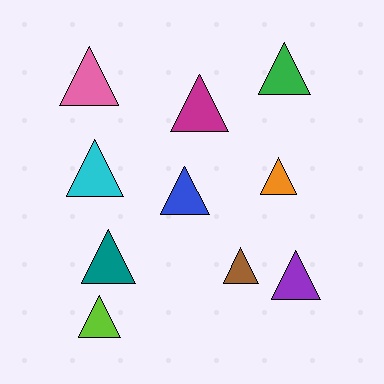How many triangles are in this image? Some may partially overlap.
There are 10 triangles.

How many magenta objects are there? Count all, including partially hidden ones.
There is 1 magenta object.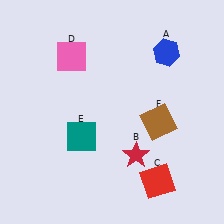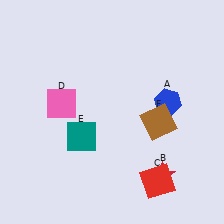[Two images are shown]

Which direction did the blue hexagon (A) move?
The blue hexagon (A) moved down.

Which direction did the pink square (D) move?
The pink square (D) moved down.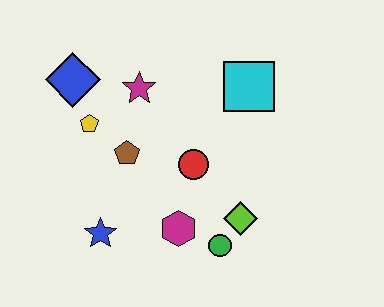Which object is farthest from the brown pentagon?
The cyan square is farthest from the brown pentagon.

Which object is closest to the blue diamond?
The yellow pentagon is closest to the blue diamond.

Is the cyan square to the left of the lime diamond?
No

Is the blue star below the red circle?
Yes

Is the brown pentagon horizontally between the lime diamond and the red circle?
No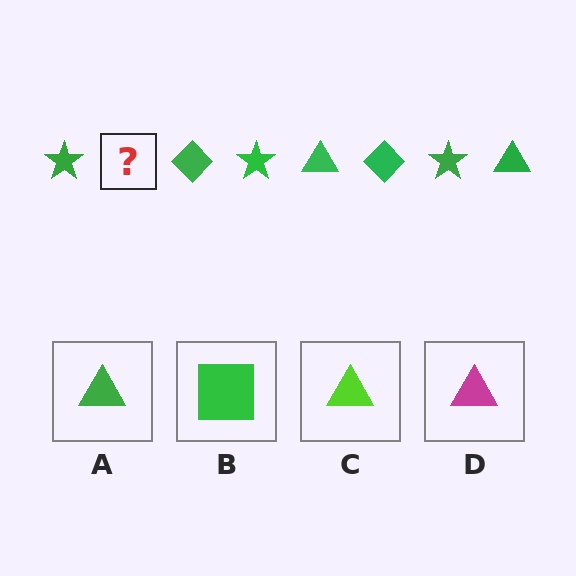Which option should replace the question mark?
Option A.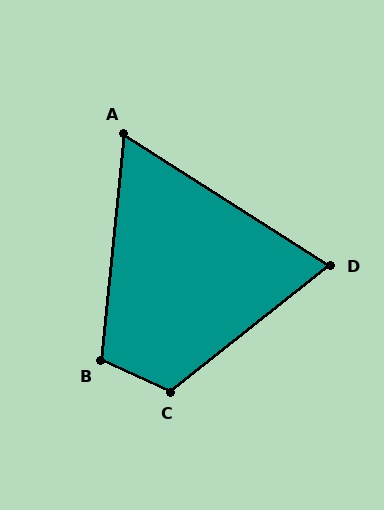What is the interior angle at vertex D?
Approximately 71 degrees (acute).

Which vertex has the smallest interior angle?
A, at approximately 63 degrees.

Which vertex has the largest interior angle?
C, at approximately 117 degrees.